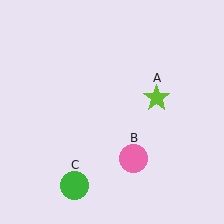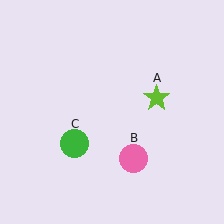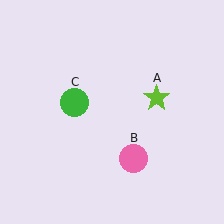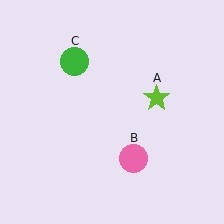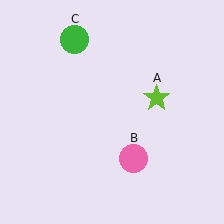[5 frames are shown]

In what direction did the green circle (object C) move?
The green circle (object C) moved up.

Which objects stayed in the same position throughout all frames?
Lime star (object A) and pink circle (object B) remained stationary.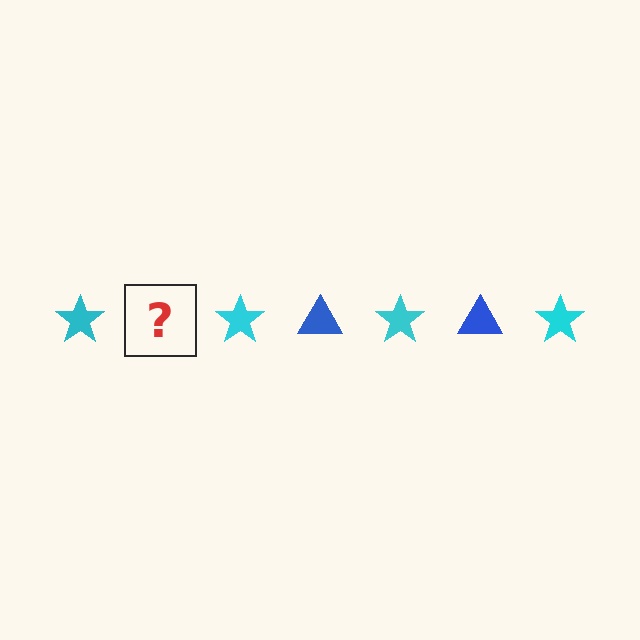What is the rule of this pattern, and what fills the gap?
The rule is that the pattern alternates between cyan star and blue triangle. The gap should be filled with a blue triangle.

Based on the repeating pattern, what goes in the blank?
The blank should be a blue triangle.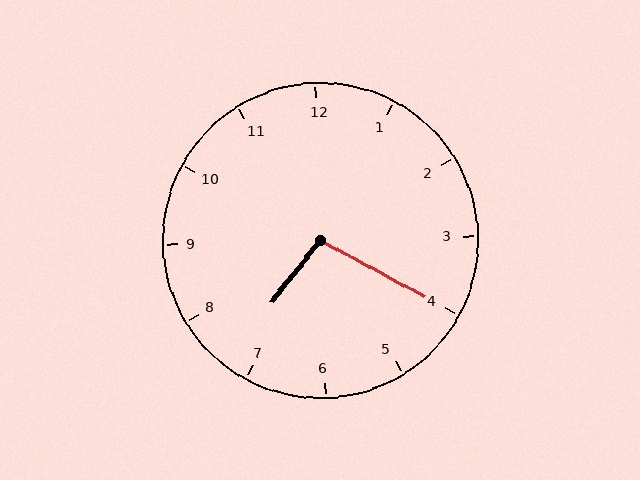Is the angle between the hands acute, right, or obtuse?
It is obtuse.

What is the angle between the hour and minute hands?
Approximately 100 degrees.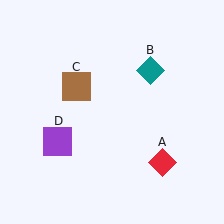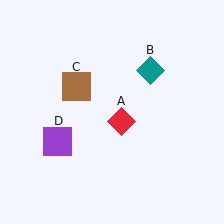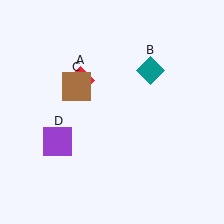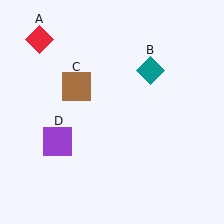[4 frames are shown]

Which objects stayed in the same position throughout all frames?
Teal diamond (object B) and brown square (object C) and purple square (object D) remained stationary.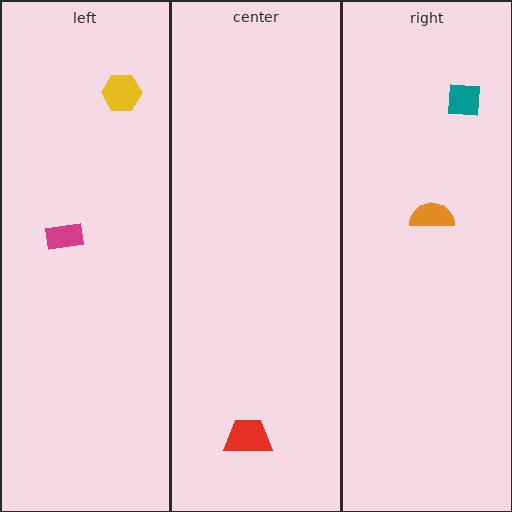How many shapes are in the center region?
1.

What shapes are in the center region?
The red trapezoid.